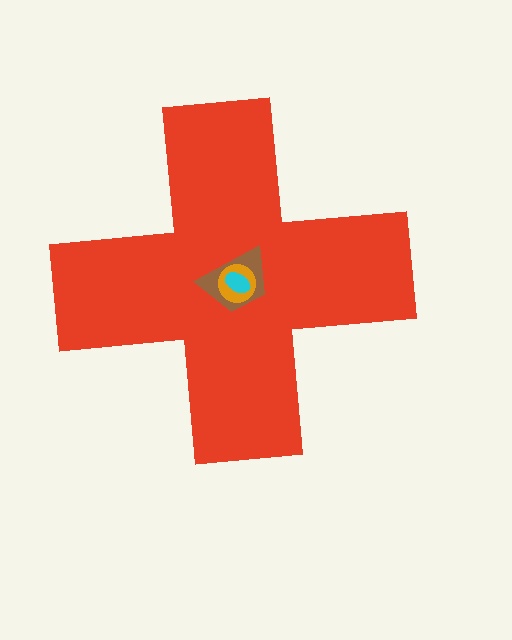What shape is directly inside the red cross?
The brown trapezoid.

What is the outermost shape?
The red cross.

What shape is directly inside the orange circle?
The cyan ellipse.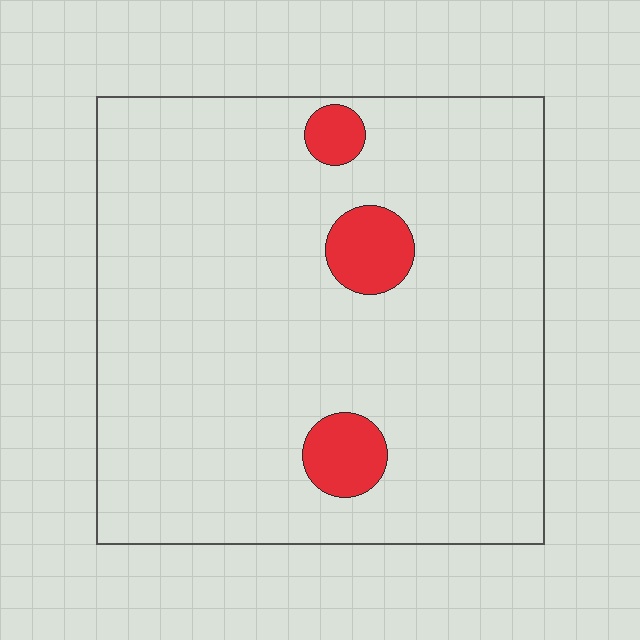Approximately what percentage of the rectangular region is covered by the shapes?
Approximately 10%.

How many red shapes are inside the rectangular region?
3.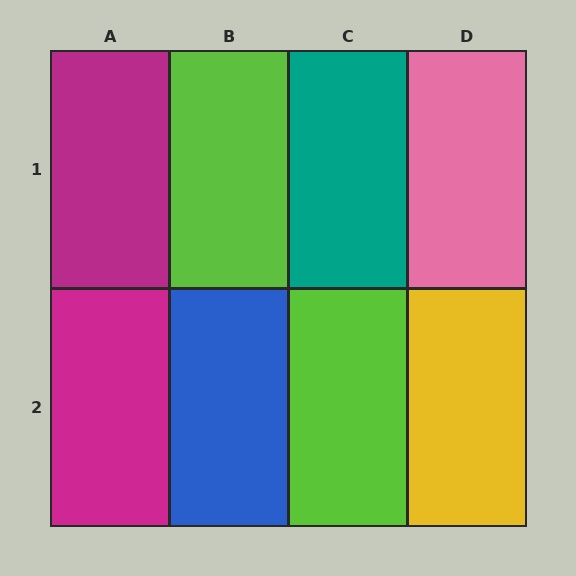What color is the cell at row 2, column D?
Yellow.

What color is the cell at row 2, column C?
Lime.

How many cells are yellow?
1 cell is yellow.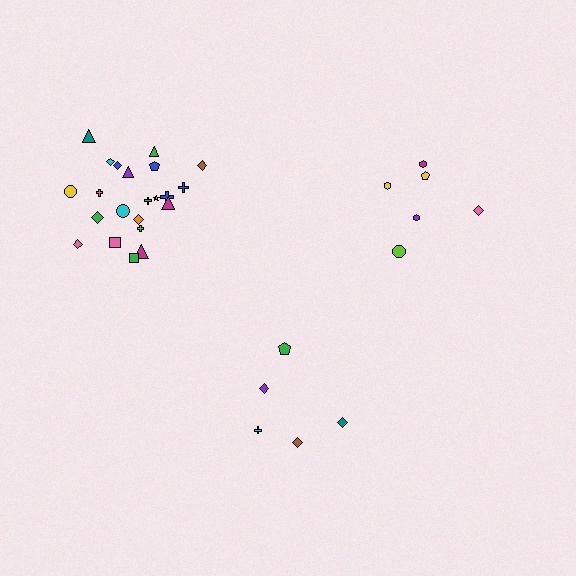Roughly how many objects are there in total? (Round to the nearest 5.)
Roughly 35 objects in total.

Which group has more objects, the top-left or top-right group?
The top-left group.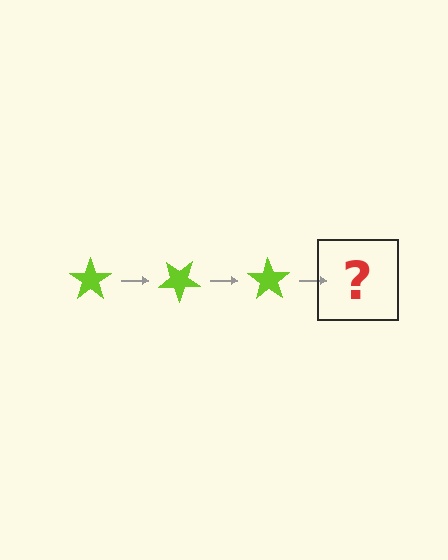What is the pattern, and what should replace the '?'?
The pattern is that the star rotates 35 degrees each step. The '?' should be a lime star rotated 105 degrees.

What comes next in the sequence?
The next element should be a lime star rotated 105 degrees.